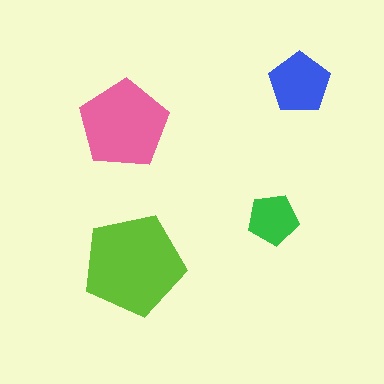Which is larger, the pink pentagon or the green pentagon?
The pink one.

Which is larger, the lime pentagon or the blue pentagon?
The lime one.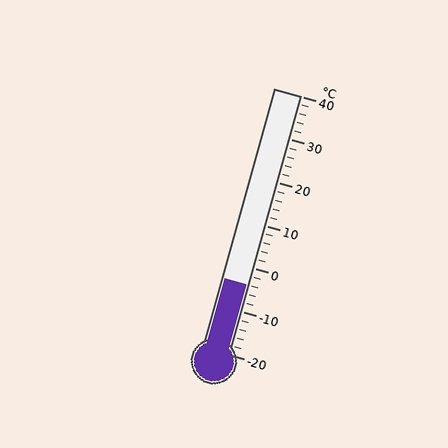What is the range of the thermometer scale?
The thermometer scale ranges from -20°C to 40°C.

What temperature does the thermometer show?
The thermometer shows approximately -4°C.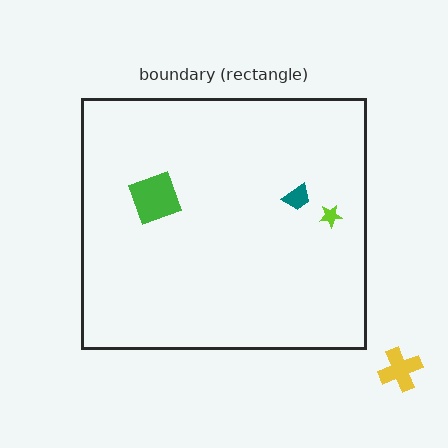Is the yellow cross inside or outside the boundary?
Outside.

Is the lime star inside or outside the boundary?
Inside.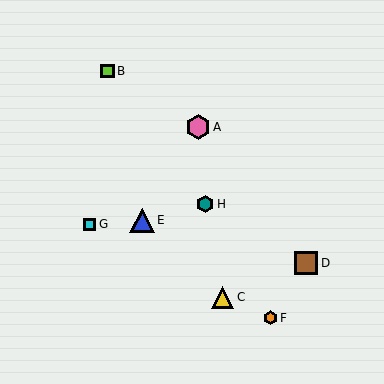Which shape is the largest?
The pink hexagon (labeled A) is the largest.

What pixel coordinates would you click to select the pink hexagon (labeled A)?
Click at (198, 127) to select the pink hexagon A.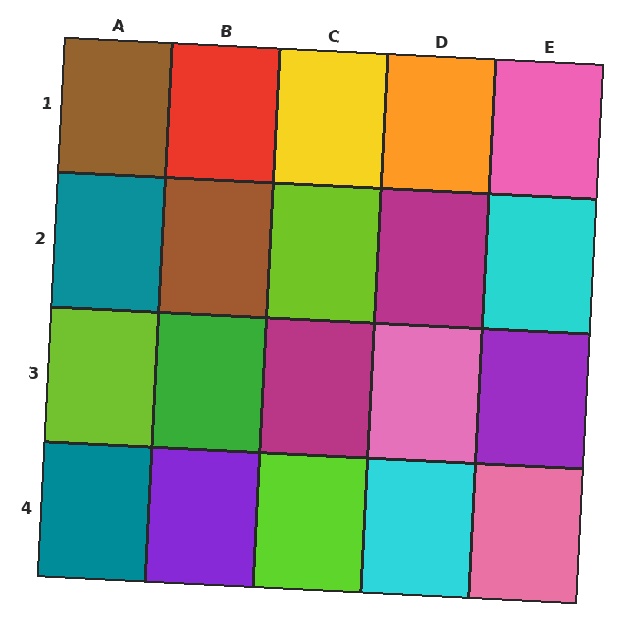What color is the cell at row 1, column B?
Red.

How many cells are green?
1 cell is green.